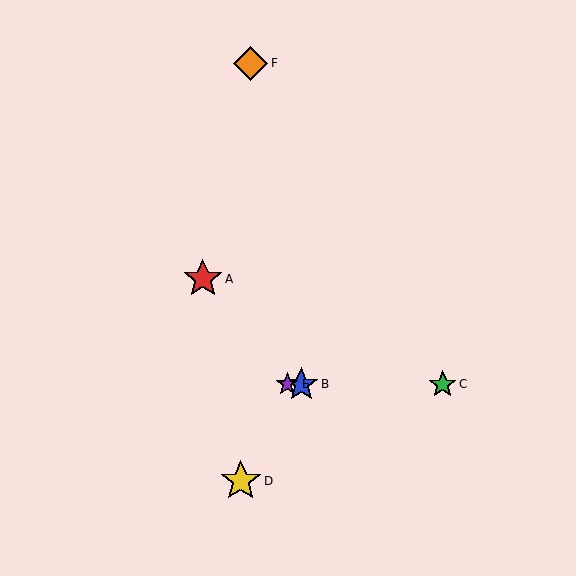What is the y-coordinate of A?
Object A is at y≈279.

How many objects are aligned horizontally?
3 objects (B, C, E) are aligned horizontally.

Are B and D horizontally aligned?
No, B is at y≈384 and D is at y≈481.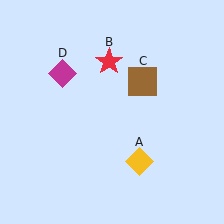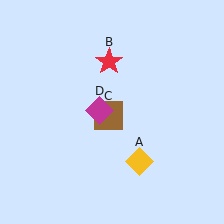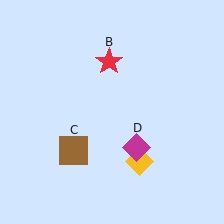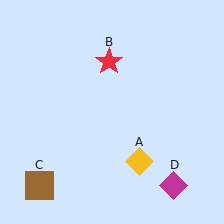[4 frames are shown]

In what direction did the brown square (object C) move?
The brown square (object C) moved down and to the left.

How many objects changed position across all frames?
2 objects changed position: brown square (object C), magenta diamond (object D).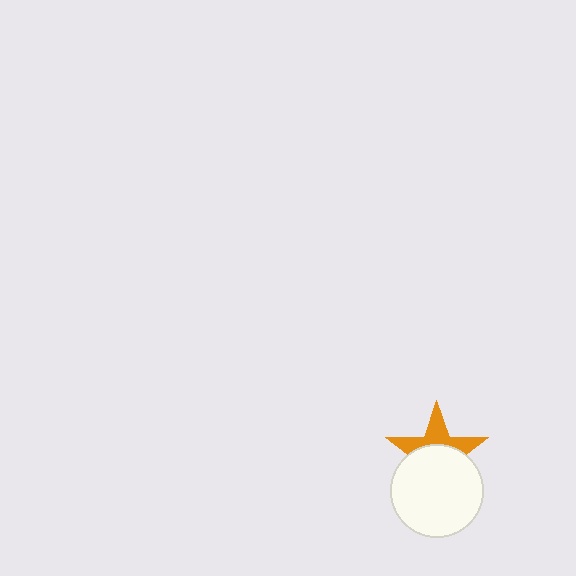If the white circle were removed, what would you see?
You would see the complete orange star.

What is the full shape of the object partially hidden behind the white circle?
The partially hidden object is an orange star.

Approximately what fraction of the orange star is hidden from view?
Roughly 59% of the orange star is hidden behind the white circle.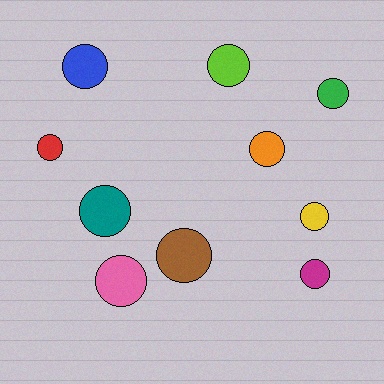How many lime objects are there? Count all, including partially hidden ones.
There is 1 lime object.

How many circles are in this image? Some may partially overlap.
There are 10 circles.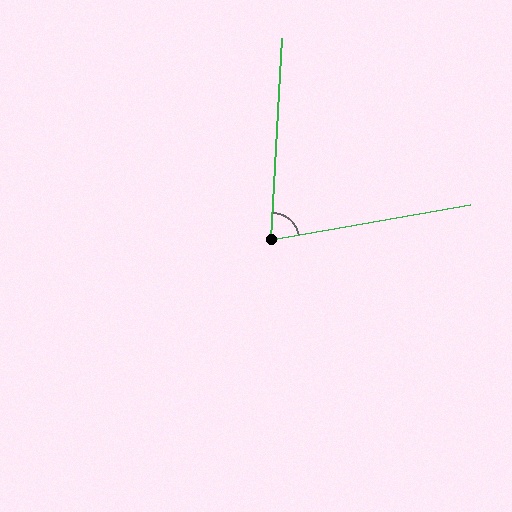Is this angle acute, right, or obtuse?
It is acute.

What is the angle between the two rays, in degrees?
Approximately 77 degrees.